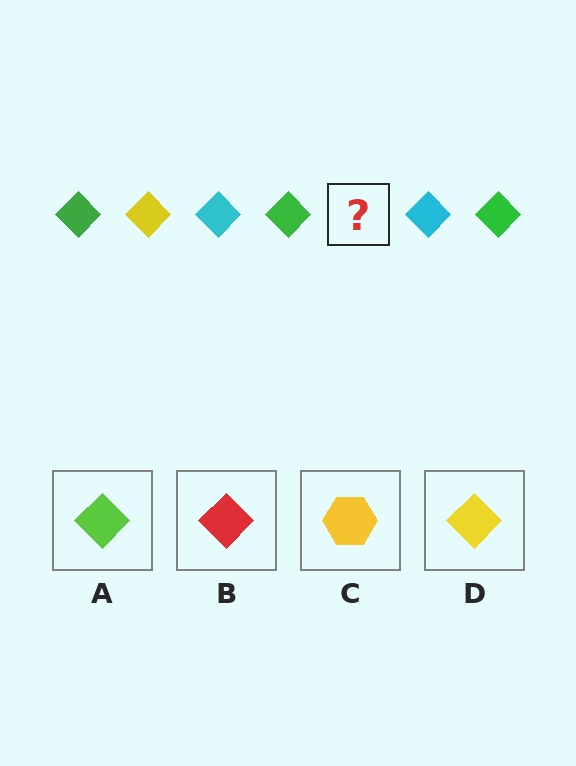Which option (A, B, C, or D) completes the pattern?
D.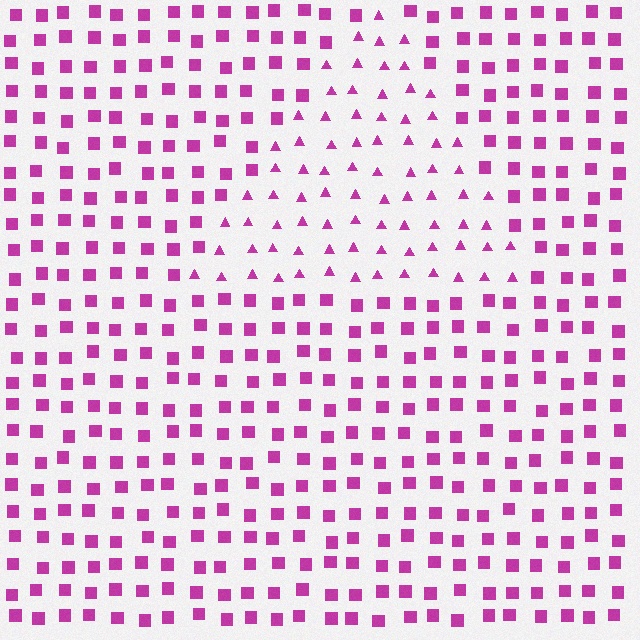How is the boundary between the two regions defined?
The boundary is defined by a change in element shape: triangles inside vs. squares outside. All elements share the same color and spacing.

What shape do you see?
I see a triangle.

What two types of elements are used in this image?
The image uses triangles inside the triangle region and squares outside it.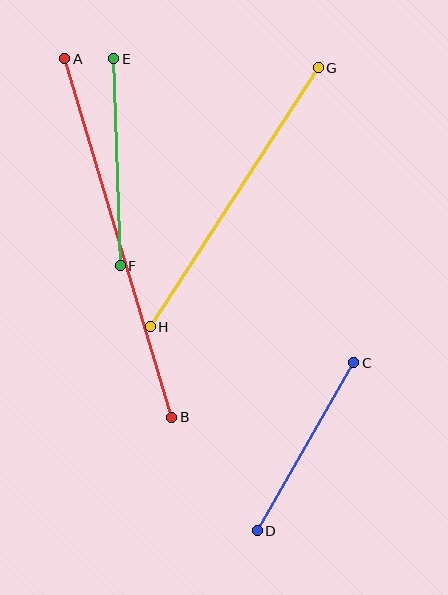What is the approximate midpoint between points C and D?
The midpoint is at approximately (306, 447) pixels.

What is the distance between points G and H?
The distance is approximately 309 pixels.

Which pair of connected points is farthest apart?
Points A and B are farthest apart.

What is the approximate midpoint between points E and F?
The midpoint is at approximately (117, 162) pixels.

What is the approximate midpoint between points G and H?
The midpoint is at approximately (234, 197) pixels.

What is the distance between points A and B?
The distance is approximately 374 pixels.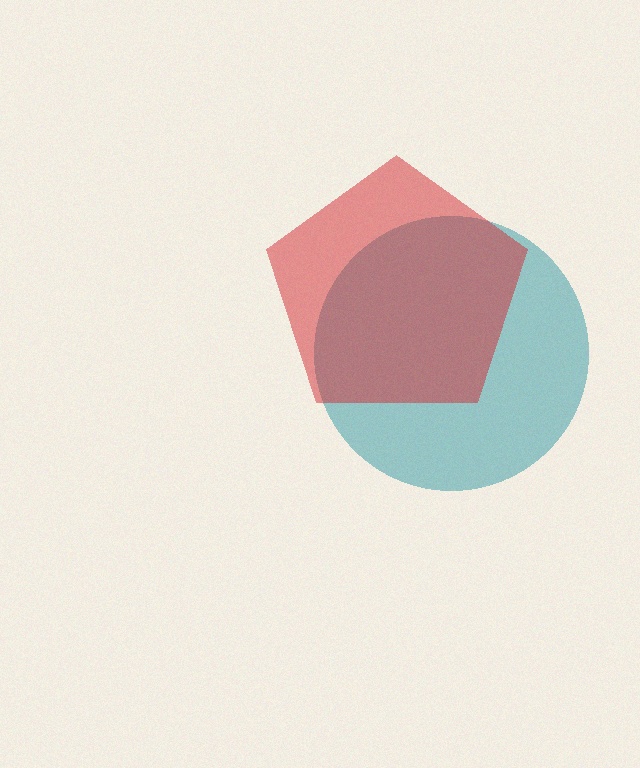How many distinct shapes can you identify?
There are 2 distinct shapes: a teal circle, a red pentagon.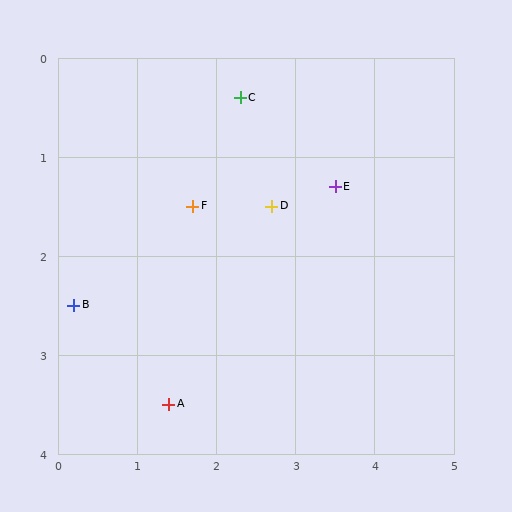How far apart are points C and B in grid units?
Points C and B are about 3.0 grid units apart.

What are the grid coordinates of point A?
Point A is at approximately (1.4, 3.5).